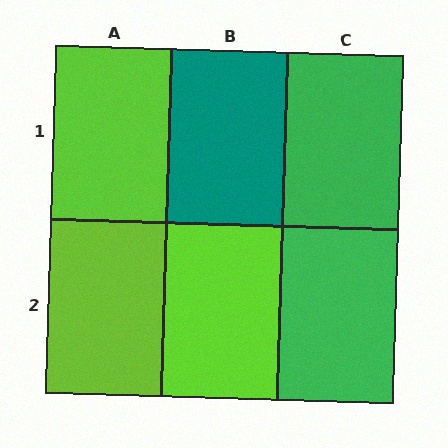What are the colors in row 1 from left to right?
Lime, teal, green.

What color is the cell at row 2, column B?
Lime.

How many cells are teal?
1 cell is teal.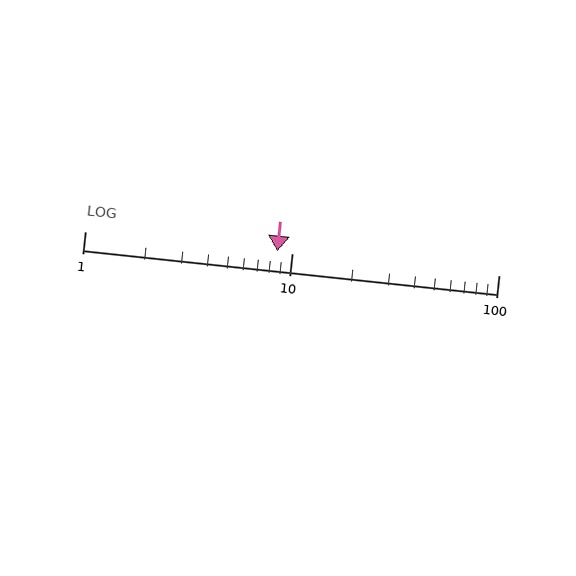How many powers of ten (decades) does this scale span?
The scale spans 2 decades, from 1 to 100.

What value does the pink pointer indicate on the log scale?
The pointer indicates approximately 8.5.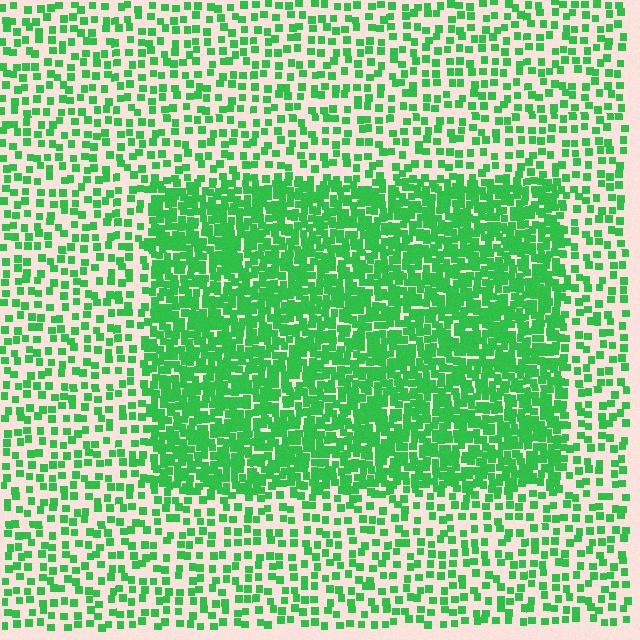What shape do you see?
I see a rectangle.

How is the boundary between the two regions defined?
The boundary is defined by a change in element density (approximately 2.5x ratio). All elements are the same color, size, and shape.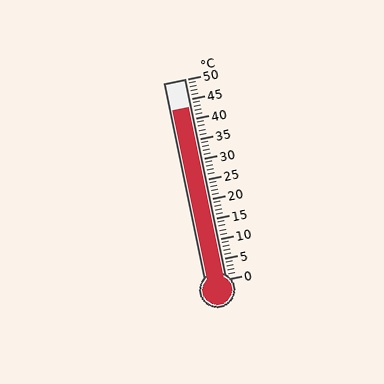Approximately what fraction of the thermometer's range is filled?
The thermometer is filled to approximately 85% of its range.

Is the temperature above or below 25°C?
The temperature is above 25°C.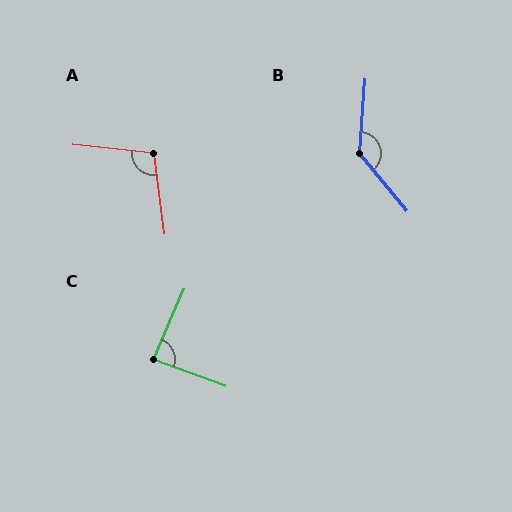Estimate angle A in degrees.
Approximately 103 degrees.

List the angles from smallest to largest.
C (87°), A (103°), B (137°).